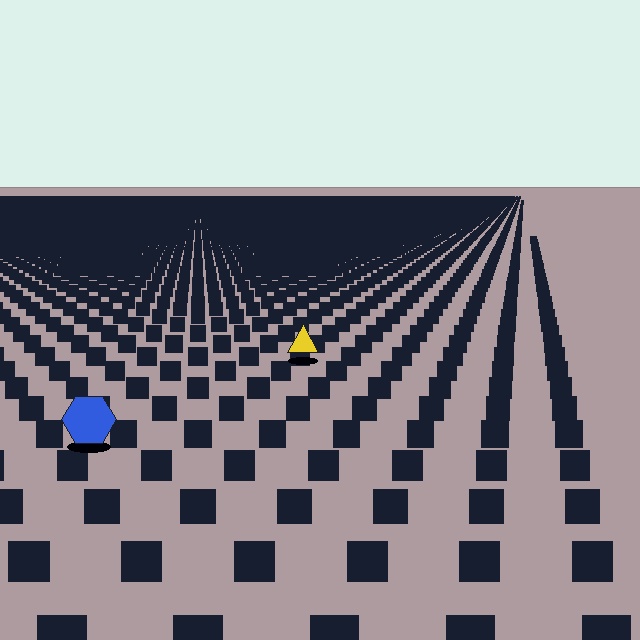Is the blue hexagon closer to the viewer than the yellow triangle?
Yes. The blue hexagon is closer — you can tell from the texture gradient: the ground texture is coarser near it.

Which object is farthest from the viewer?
The yellow triangle is farthest from the viewer. It appears smaller and the ground texture around it is denser.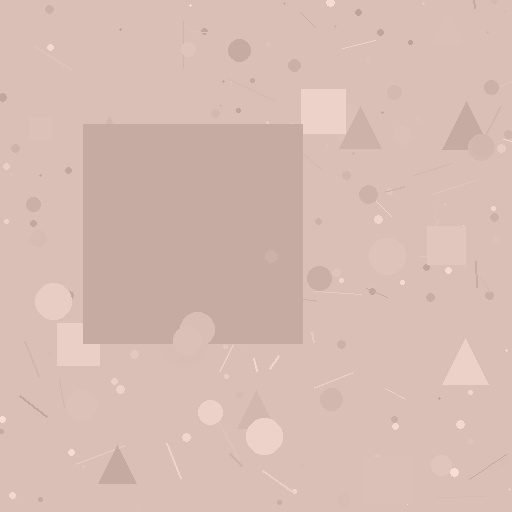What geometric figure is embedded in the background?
A square is embedded in the background.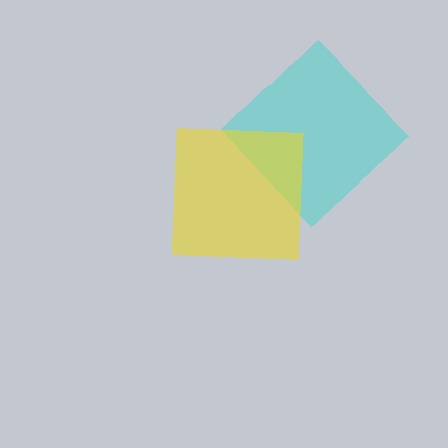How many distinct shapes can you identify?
There are 2 distinct shapes: a cyan diamond, a yellow square.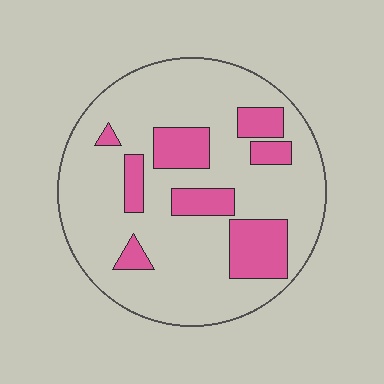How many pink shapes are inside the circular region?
8.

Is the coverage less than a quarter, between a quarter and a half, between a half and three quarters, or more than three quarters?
Less than a quarter.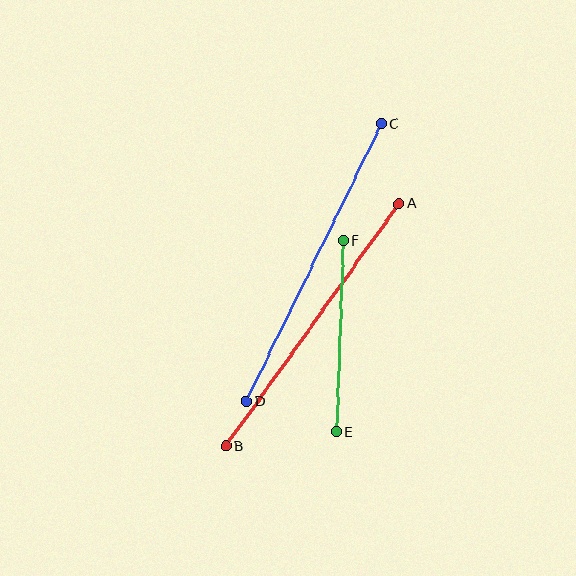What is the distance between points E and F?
The distance is approximately 191 pixels.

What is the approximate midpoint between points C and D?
The midpoint is at approximately (314, 262) pixels.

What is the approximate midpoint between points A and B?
The midpoint is at approximately (312, 325) pixels.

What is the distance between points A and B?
The distance is approximately 298 pixels.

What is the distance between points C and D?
The distance is approximately 309 pixels.